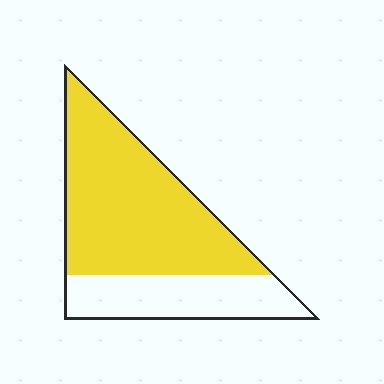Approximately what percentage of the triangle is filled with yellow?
Approximately 70%.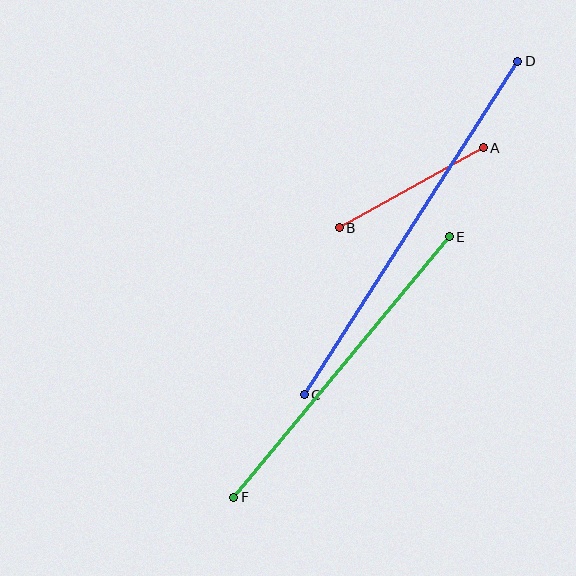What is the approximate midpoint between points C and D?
The midpoint is at approximately (411, 228) pixels.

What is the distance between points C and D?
The distance is approximately 396 pixels.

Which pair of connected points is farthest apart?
Points C and D are farthest apart.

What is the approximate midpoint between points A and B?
The midpoint is at approximately (411, 188) pixels.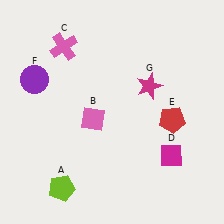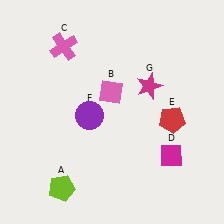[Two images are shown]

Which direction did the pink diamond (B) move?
The pink diamond (B) moved up.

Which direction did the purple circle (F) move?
The purple circle (F) moved right.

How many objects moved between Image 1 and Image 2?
2 objects moved between the two images.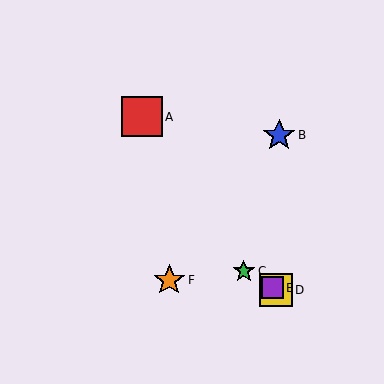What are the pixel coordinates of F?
Object F is at (169, 280).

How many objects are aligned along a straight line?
3 objects (C, D, E) are aligned along a straight line.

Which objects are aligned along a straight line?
Objects C, D, E are aligned along a straight line.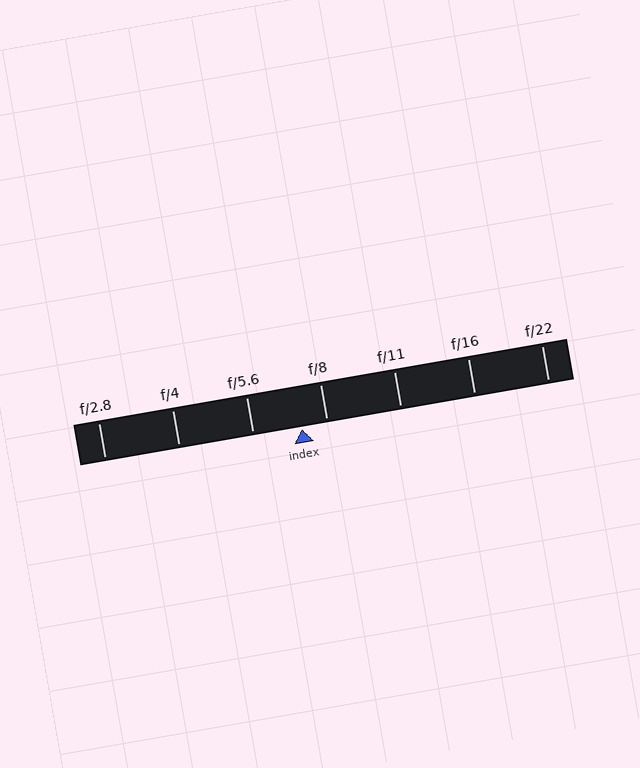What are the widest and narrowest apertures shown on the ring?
The widest aperture shown is f/2.8 and the narrowest is f/22.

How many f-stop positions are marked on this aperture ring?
There are 7 f-stop positions marked.